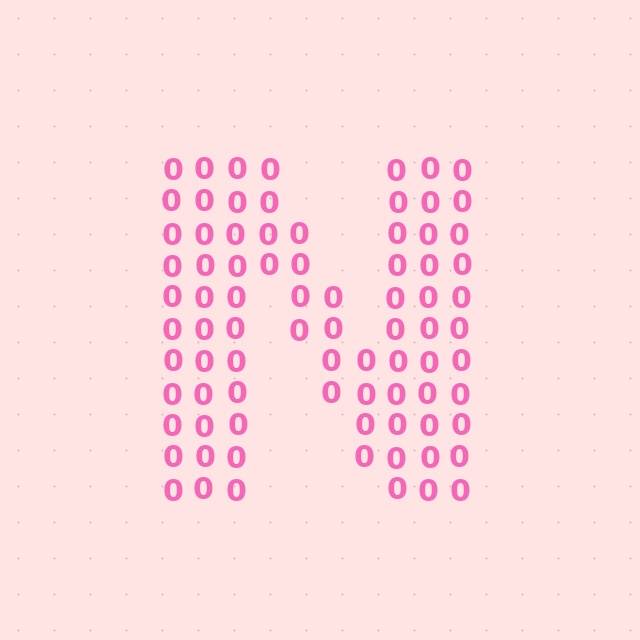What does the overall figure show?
The overall figure shows the letter N.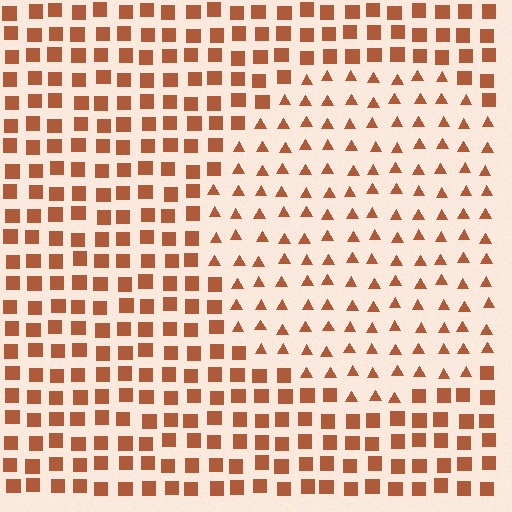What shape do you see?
I see a circle.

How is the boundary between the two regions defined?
The boundary is defined by a change in element shape: triangles inside vs. squares outside. All elements share the same color and spacing.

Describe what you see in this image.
The image is filled with small brown elements arranged in a uniform grid. A circle-shaped region contains triangles, while the surrounding area contains squares. The boundary is defined purely by the change in element shape.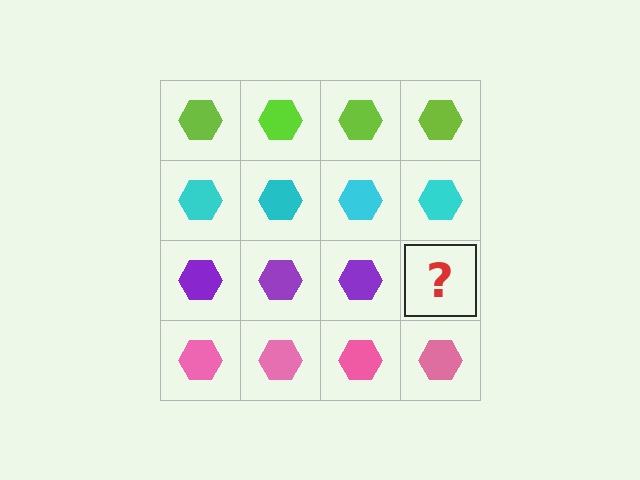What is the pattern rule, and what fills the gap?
The rule is that each row has a consistent color. The gap should be filled with a purple hexagon.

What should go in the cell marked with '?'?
The missing cell should contain a purple hexagon.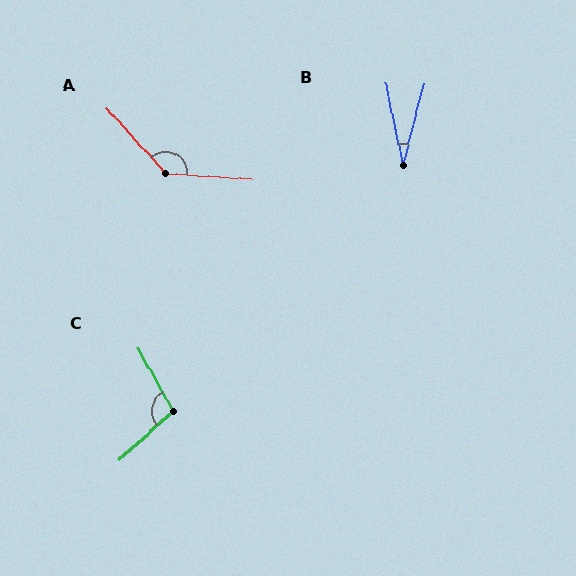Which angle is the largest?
A, at approximately 136 degrees.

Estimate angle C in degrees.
Approximately 103 degrees.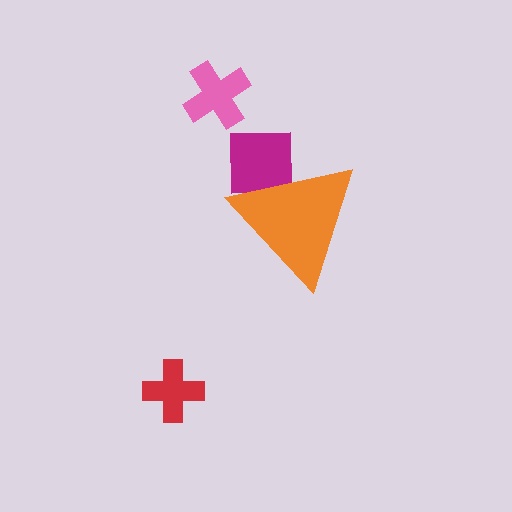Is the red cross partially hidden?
No, the red cross is fully visible.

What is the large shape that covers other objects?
An orange triangle.